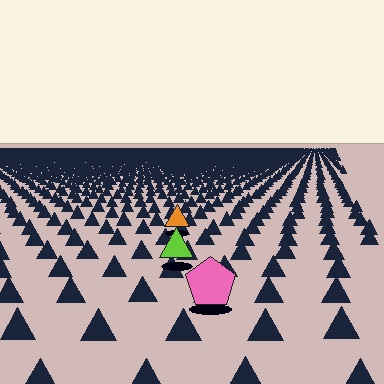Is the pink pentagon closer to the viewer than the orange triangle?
Yes. The pink pentagon is closer — you can tell from the texture gradient: the ground texture is coarser near it.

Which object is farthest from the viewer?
The orange triangle is farthest from the viewer. It appears smaller and the ground texture around it is denser.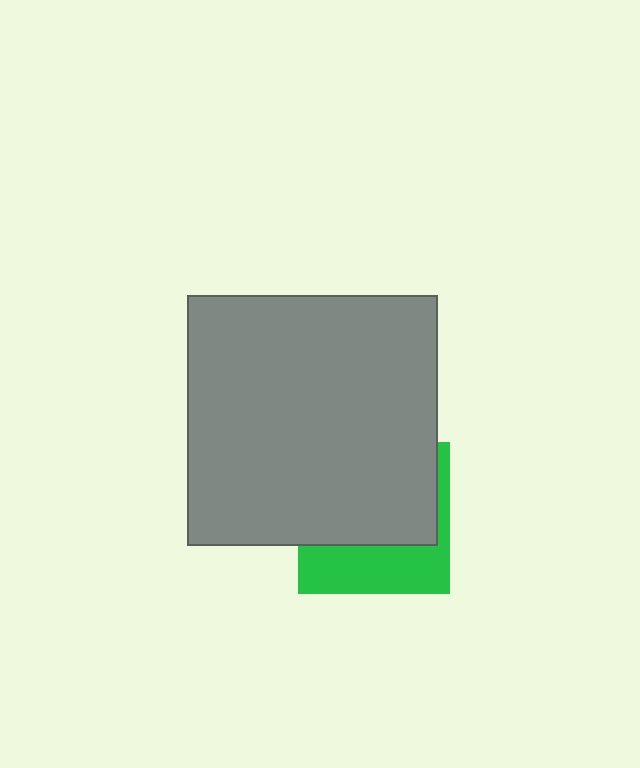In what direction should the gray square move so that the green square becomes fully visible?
The gray square should move up. That is the shortest direction to clear the overlap and leave the green square fully visible.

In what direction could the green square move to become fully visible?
The green square could move down. That would shift it out from behind the gray square entirely.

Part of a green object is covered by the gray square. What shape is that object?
It is a square.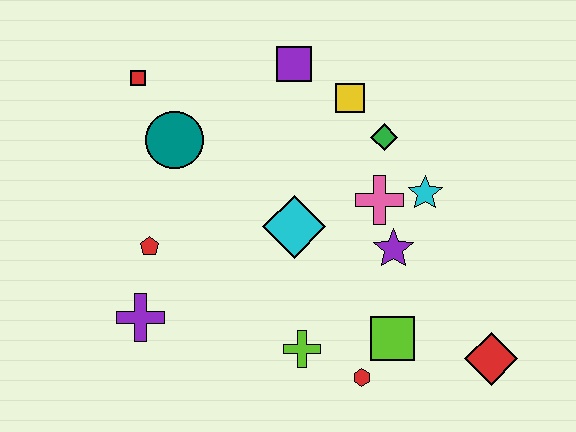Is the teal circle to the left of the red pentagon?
No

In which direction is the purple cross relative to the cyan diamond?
The purple cross is to the left of the cyan diamond.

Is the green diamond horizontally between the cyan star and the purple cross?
Yes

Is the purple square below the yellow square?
No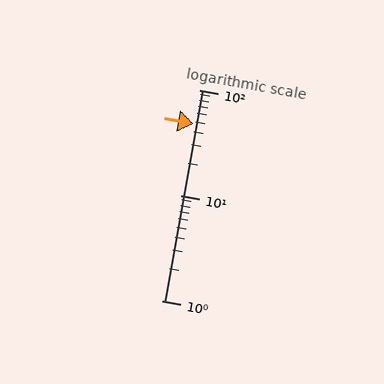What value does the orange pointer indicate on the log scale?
The pointer indicates approximately 48.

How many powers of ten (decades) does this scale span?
The scale spans 2 decades, from 1 to 100.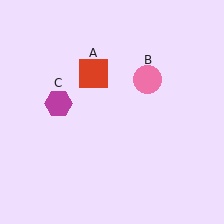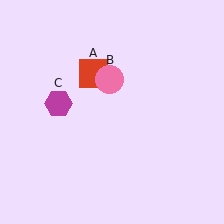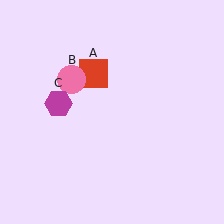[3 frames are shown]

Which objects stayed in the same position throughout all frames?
Red square (object A) and magenta hexagon (object C) remained stationary.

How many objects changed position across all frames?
1 object changed position: pink circle (object B).